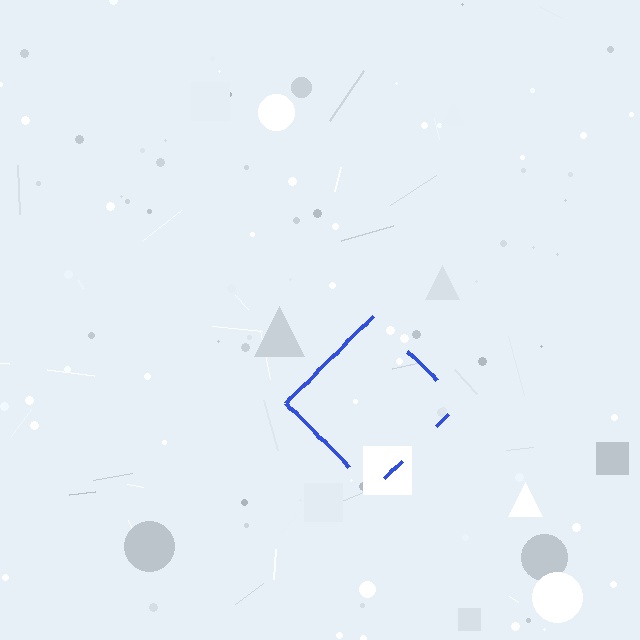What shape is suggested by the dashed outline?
The dashed outline suggests a diamond.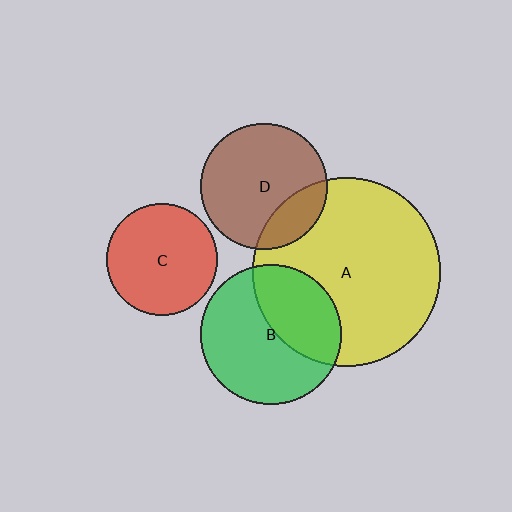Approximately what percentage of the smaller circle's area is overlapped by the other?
Approximately 40%.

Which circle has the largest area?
Circle A (yellow).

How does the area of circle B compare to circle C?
Approximately 1.6 times.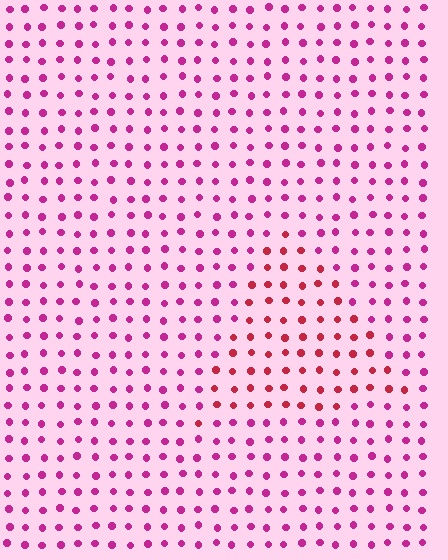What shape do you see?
I see a triangle.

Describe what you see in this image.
The image is filled with small magenta elements in a uniform arrangement. A triangle-shaped region is visible where the elements are tinted to a slightly different hue, forming a subtle color boundary.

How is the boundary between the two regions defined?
The boundary is defined purely by a slight shift in hue (about 31 degrees). Spacing, size, and orientation are identical on both sides.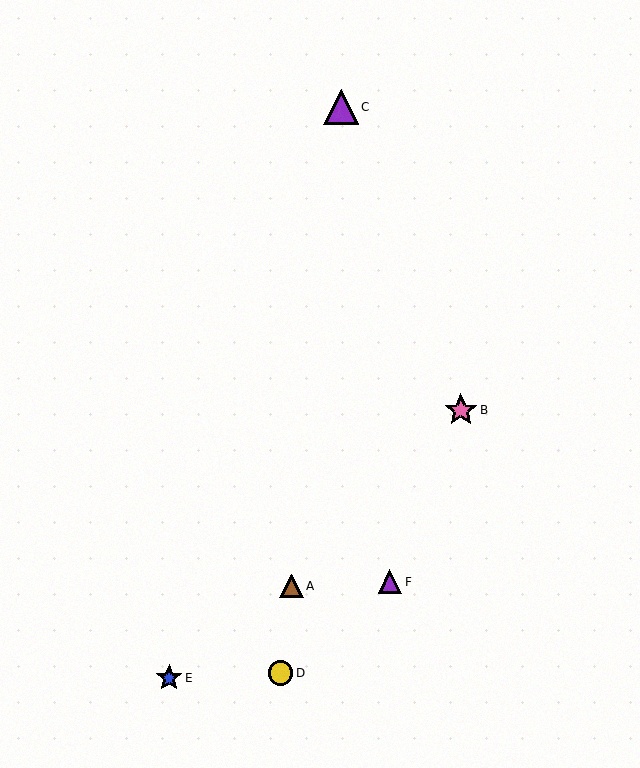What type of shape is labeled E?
Shape E is a blue star.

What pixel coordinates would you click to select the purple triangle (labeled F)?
Click at (390, 582) to select the purple triangle F.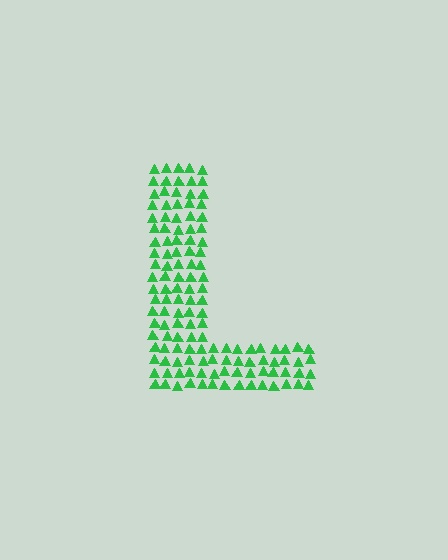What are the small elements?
The small elements are triangles.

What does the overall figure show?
The overall figure shows the letter L.